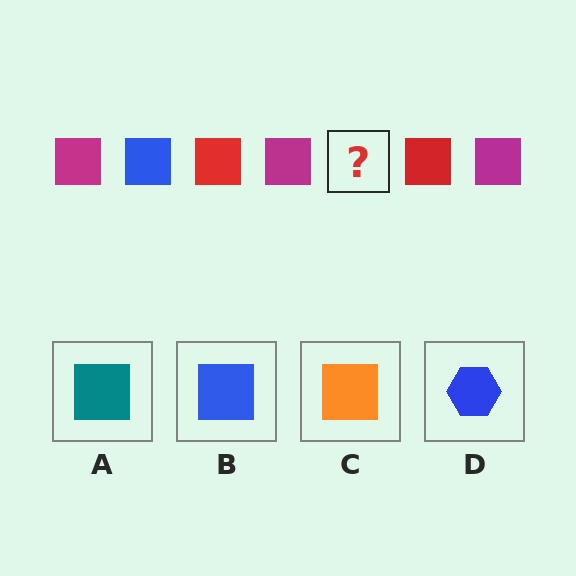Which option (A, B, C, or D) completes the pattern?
B.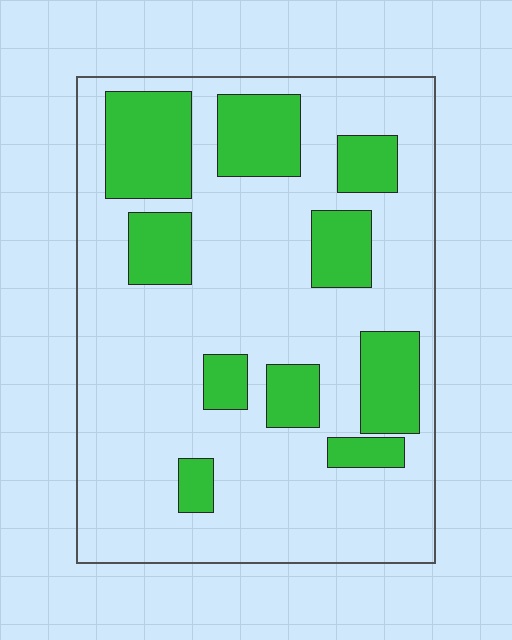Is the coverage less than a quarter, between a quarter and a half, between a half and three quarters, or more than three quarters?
Between a quarter and a half.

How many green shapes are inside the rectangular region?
10.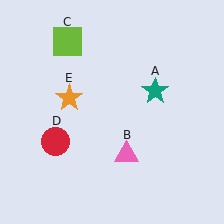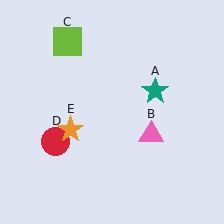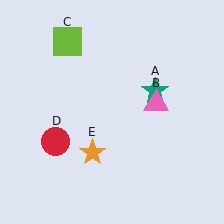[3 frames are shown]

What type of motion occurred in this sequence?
The pink triangle (object B), orange star (object E) rotated counterclockwise around the center of the scene.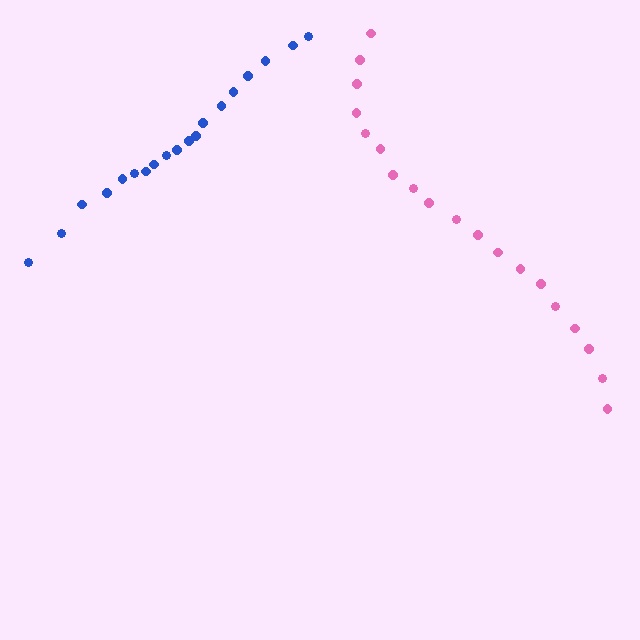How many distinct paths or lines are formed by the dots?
There are 2 distinct paths.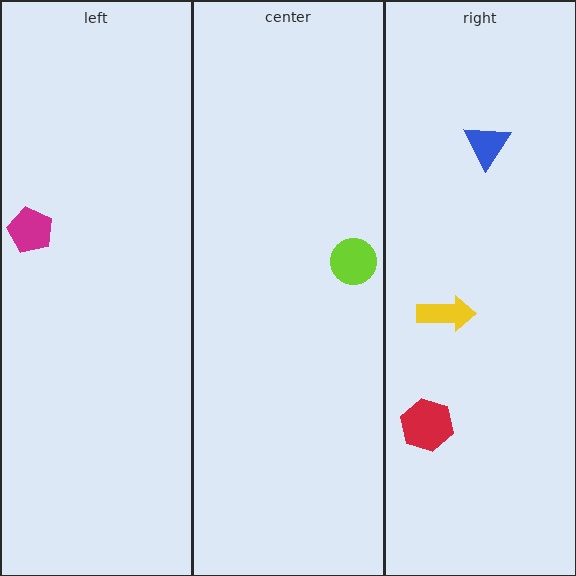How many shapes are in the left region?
1.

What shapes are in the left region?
The magenta pentagon.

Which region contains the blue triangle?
The right region.